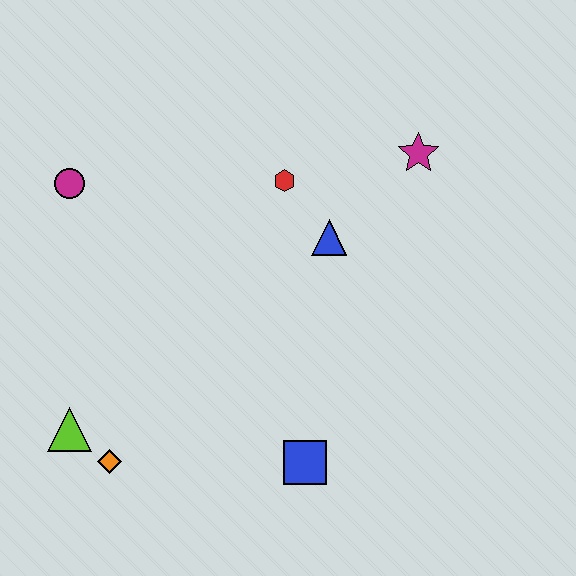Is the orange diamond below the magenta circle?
Yes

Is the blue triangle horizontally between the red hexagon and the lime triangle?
No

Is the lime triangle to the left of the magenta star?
Yes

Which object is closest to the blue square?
The orange diamond is closest to the blue square.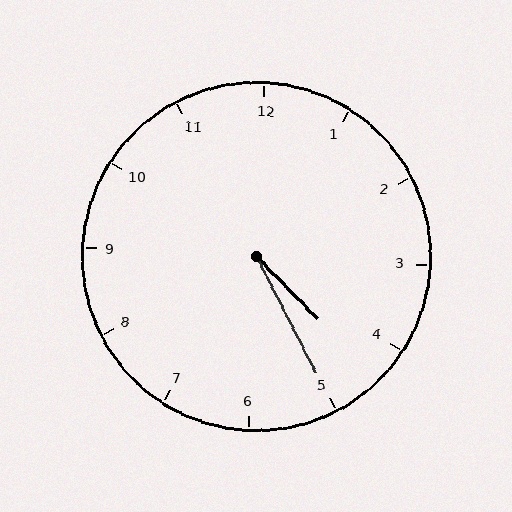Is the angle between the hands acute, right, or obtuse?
It is acute.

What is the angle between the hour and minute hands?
Approximately 18 degrees.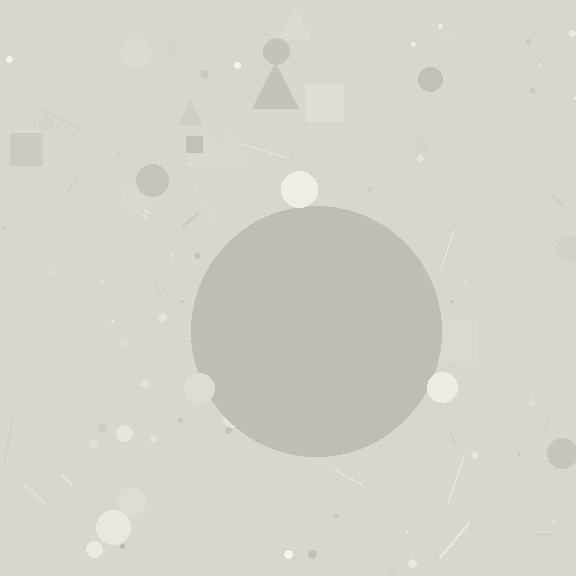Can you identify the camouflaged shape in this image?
The camouflaged shape is a circle.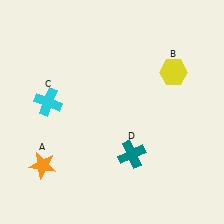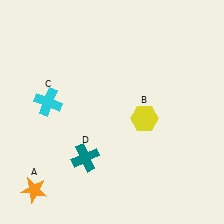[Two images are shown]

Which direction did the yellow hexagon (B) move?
The yellow hexagon (B) moved down.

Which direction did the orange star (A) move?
The orange star (A) moved down.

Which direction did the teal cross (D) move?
The teal cross (D) moved left.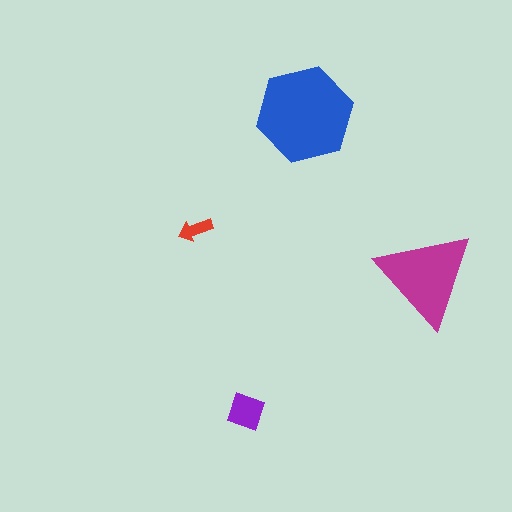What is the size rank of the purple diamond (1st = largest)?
3rd.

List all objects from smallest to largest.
The red arrow, the purple diamond, the magenta triangle, the blue hexagon.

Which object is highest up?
The blue hexagon is topmost.